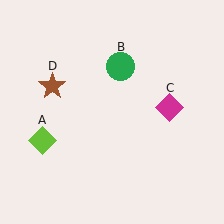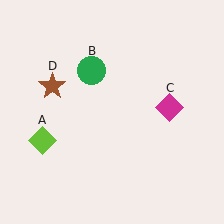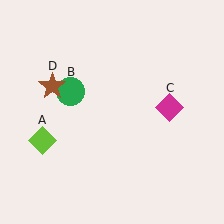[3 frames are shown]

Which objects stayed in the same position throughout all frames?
Lime diamond (object A) and magenta diamond (object C) and brown star (object D) remained stationary.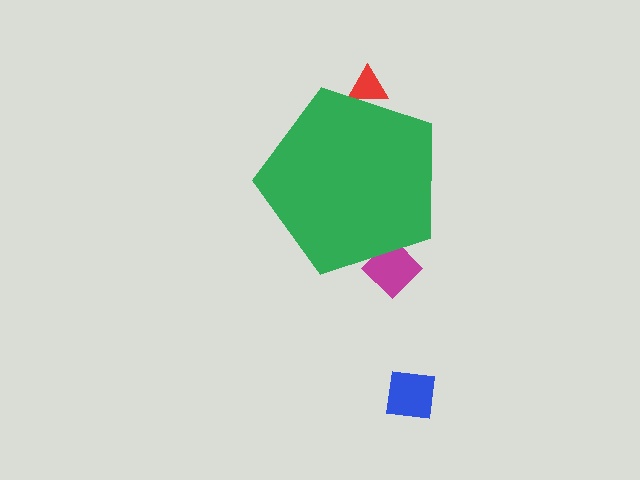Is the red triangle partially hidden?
Yes, the red triangle is partially hidden behind the green pentagon.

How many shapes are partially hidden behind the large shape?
2 shapes are partially hidden.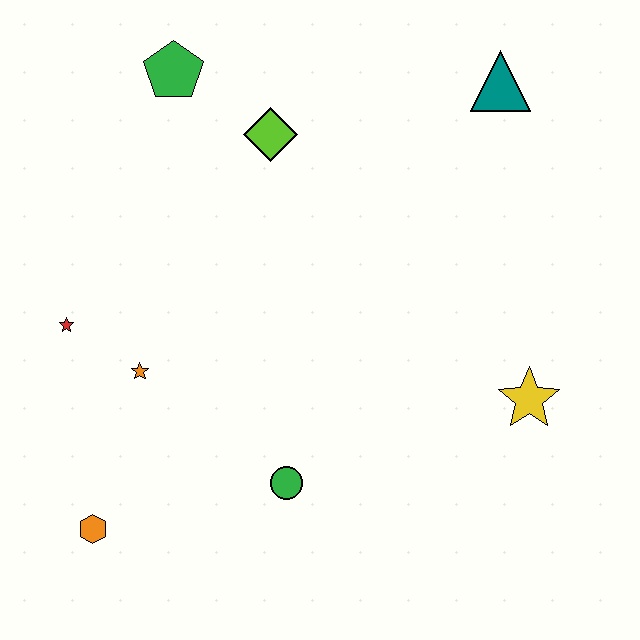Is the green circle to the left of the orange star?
No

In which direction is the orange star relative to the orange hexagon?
The orange star is above the orange hexagon.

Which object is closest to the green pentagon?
The lime diamond is closest to the green pentagon.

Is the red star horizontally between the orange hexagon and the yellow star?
No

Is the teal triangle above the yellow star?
Yes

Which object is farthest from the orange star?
The teal triangle is farthest from the orange star.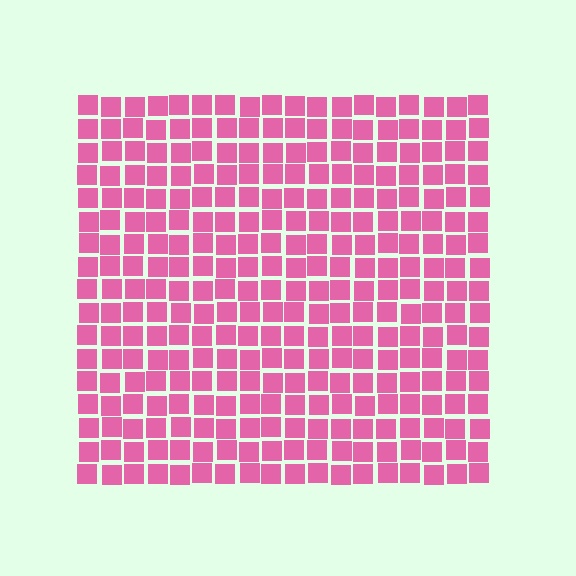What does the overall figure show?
The overall figure shows a square.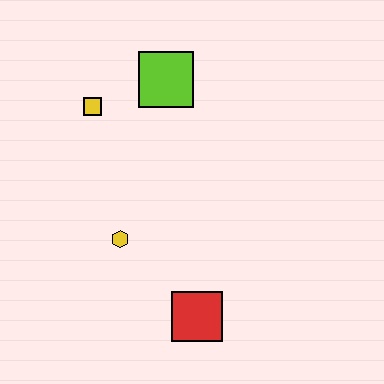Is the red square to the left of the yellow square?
No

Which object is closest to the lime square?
The yellow square is closest to the lime square.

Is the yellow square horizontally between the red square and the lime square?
No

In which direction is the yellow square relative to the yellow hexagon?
The yellow square is above the yellow hexagon.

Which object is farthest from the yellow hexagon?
The lime square is farthest from the yellow hexagon.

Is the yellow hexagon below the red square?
No